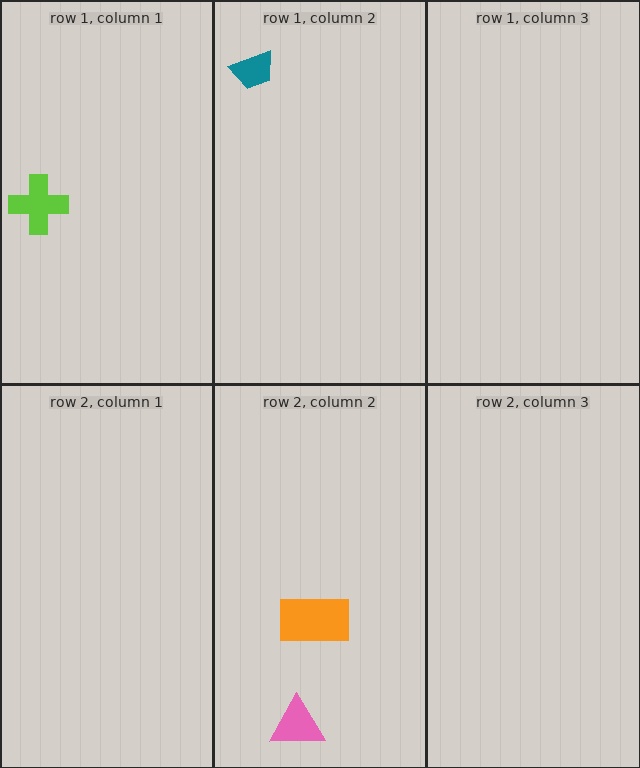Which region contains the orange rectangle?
The row 2, column 2 region.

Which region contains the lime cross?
The row 1, column 1 region.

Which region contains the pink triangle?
The row 2, column 2 region.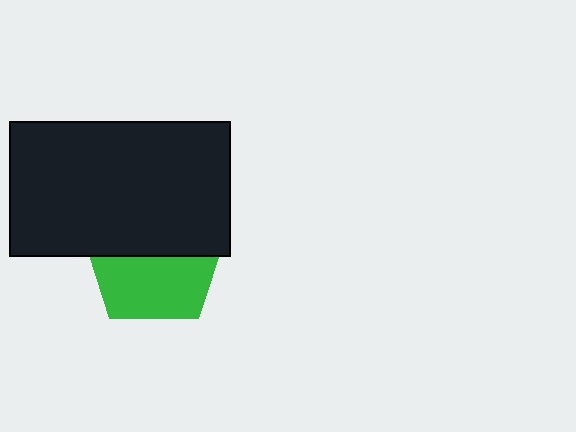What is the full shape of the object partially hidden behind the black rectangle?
The partially hidden object is a green pentagon.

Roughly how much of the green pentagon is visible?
About half of it is visible (roughly 49%).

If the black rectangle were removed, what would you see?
You would see the complete green pentagon.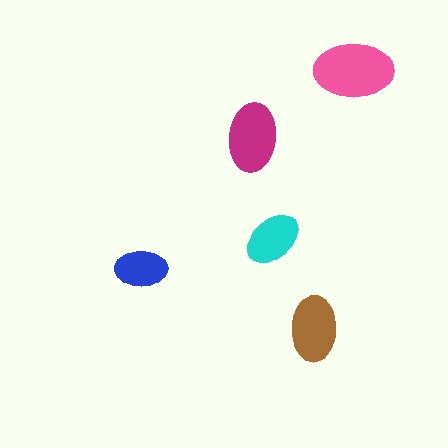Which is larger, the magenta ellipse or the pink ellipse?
The pink one.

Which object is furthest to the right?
The pink ellipse is rightmost.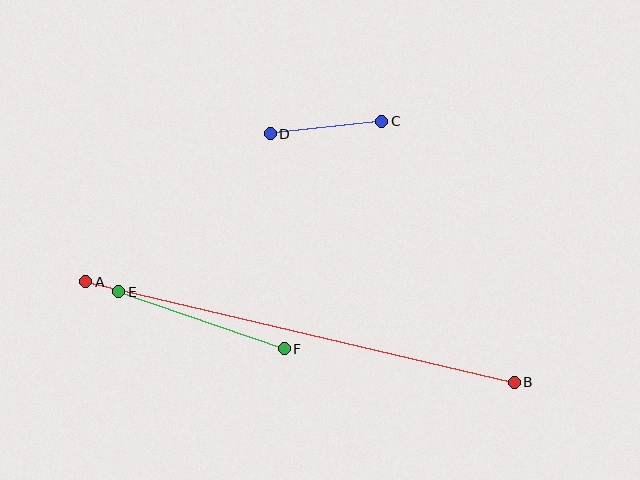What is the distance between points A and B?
The distance is approximately 440 pixels.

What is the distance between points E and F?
The distance is approximately 175 pixels.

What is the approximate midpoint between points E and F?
The midpoint is at approximately (202, 320) pixels.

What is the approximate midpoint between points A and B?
The midpoint is at approximately (300, 332) pixels.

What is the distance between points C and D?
The distance is approximately 112 pixels.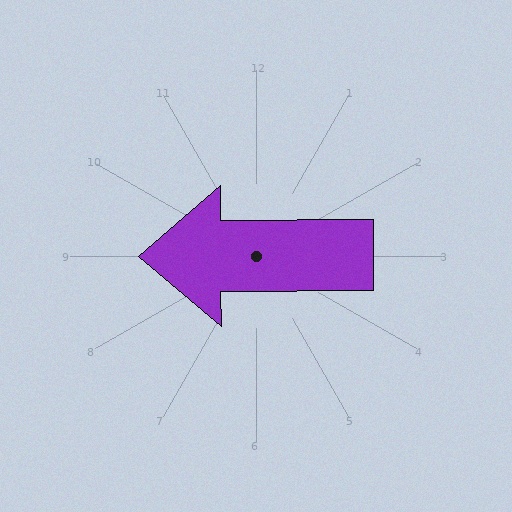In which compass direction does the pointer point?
West.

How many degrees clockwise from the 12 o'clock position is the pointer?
Approximately 270 degrees.